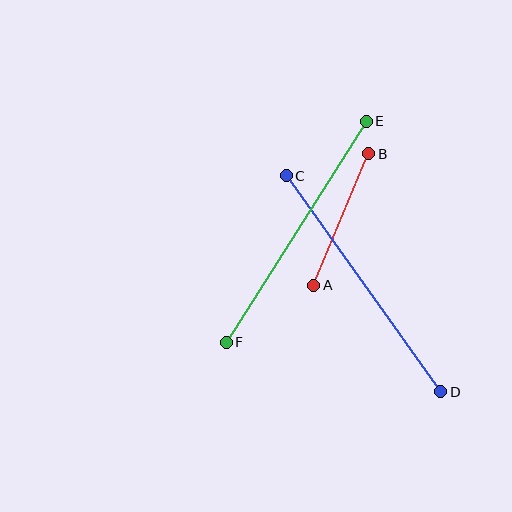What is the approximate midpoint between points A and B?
The midpoint is at approximately (341, 219) pixels.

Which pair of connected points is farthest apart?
Points C and D are farthest apart.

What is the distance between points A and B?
The distance is approximately 143 pixels.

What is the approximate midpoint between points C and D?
The midpoint is at approximately (363, 284) pixels.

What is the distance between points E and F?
The distance is approximately 262 pixels.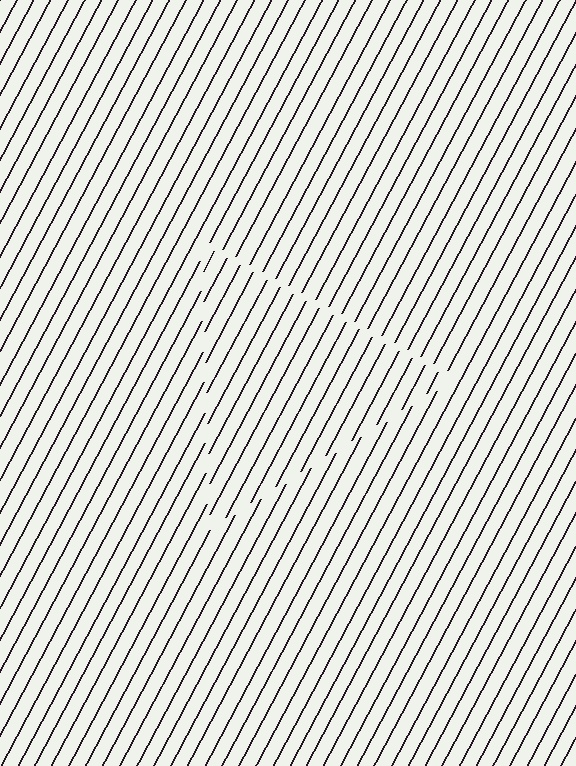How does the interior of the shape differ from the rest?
The interior of the shape contains the same grating, shifted by half a period — the contour is defined by the phase discontinuity where line-ends from the inner and outer gratings abut.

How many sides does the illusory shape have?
3 sides — the line-ends trace a triangle.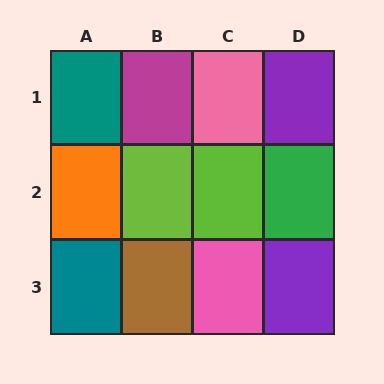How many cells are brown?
1 cell is brown.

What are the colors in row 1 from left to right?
Teal, magenta, pink, purple.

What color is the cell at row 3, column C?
Pink.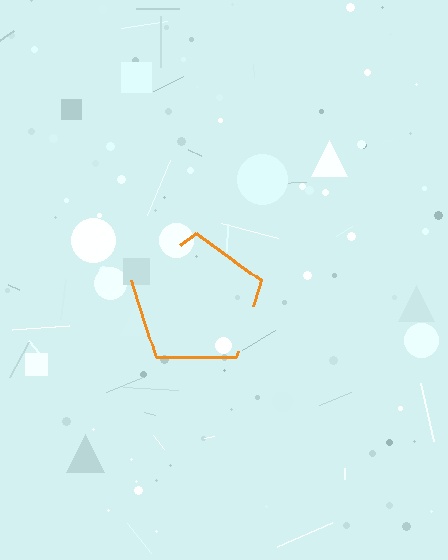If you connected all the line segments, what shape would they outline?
They would outline a pentagon.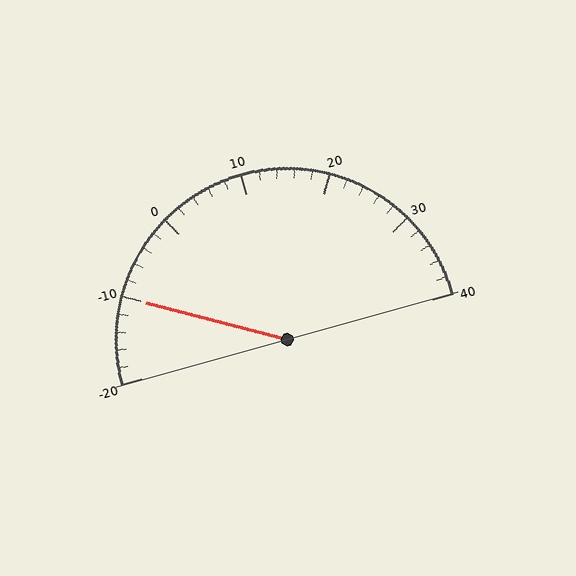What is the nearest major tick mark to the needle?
The nearest major tick mark is -10.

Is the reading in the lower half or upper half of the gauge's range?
The reading is in the lower half of the range (-20 to 40).